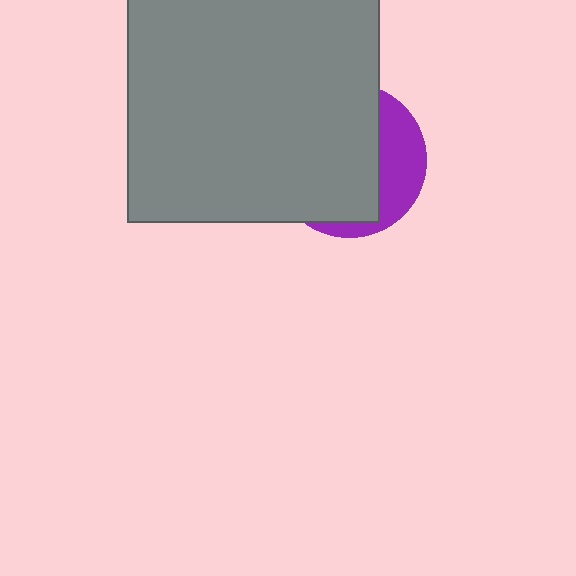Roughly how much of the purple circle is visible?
A small part of it is visible (roughly 30%).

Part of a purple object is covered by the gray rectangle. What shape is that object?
It is a circle.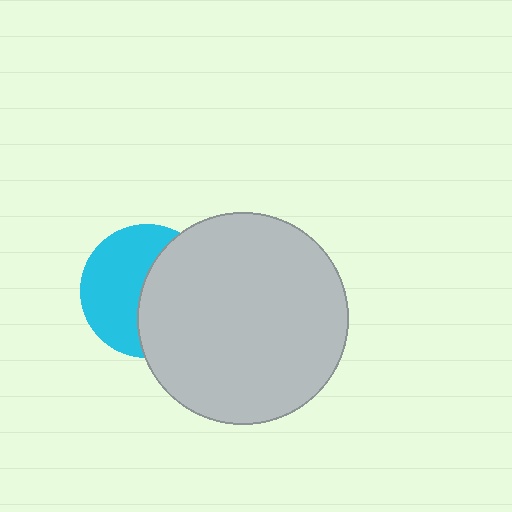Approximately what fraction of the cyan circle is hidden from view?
Roughly 49% of the cyan circle is hidden behind the light gray circle.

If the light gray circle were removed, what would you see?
You would see the complete cyan circle.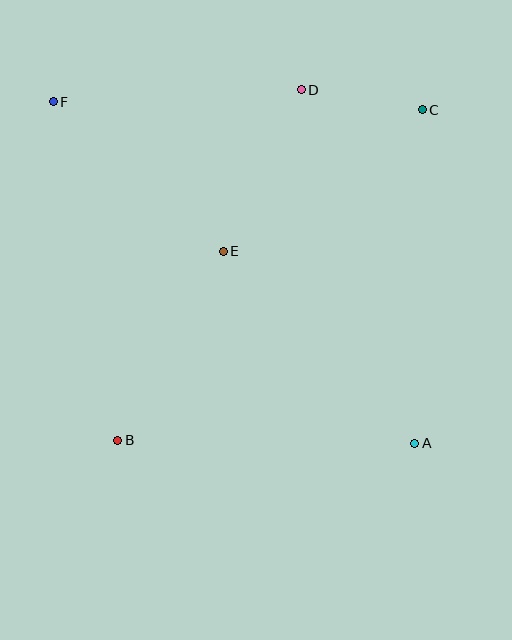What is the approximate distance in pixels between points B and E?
The distance between B and E is approximately 217 pixels.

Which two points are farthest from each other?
Points A and F are farthest from each other.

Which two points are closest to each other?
Points C and D are closest to each other.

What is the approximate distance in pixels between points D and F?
The distance between D and F is approximately 248 pixels.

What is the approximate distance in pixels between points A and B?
The distance between A and B is approximately 297 pixels.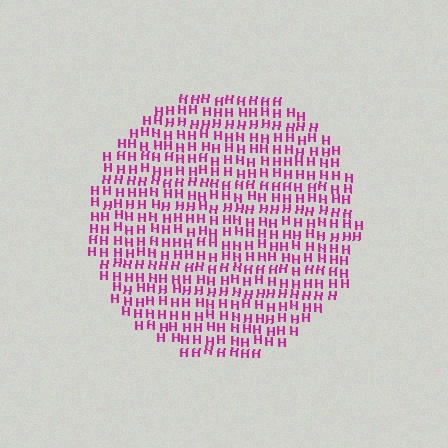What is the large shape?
The large shape is a circle.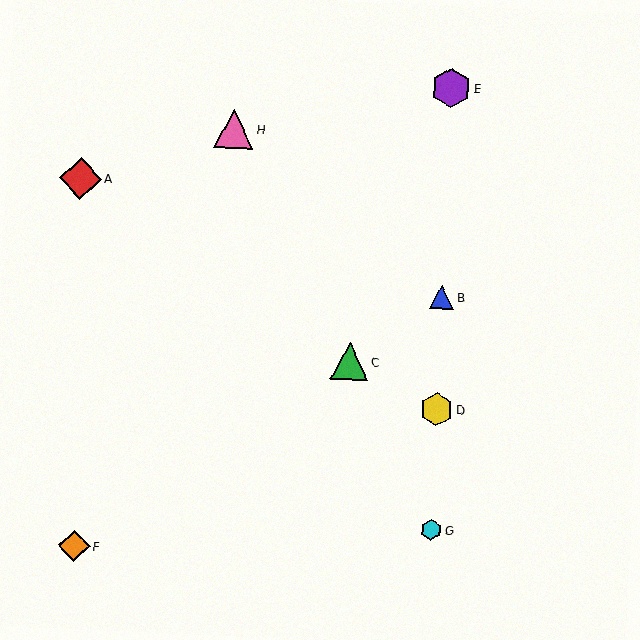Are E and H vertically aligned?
No, E is at x≈451 and H is at x≈234.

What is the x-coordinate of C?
Object C is at x≈350.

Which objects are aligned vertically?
Objects B, D, E, G are aligned vertically.